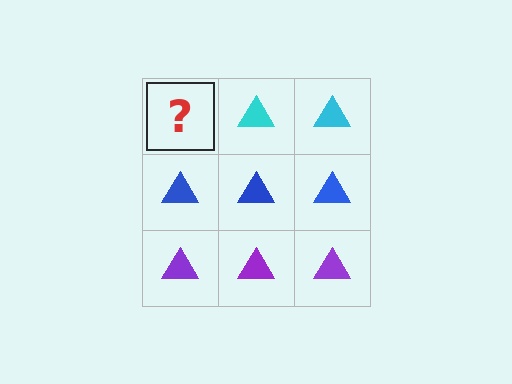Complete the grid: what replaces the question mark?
The question mark should be replaced with a cyan triangle.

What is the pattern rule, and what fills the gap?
The rule is that each row has a consistent color. The gap should be filled with a cyan triangle.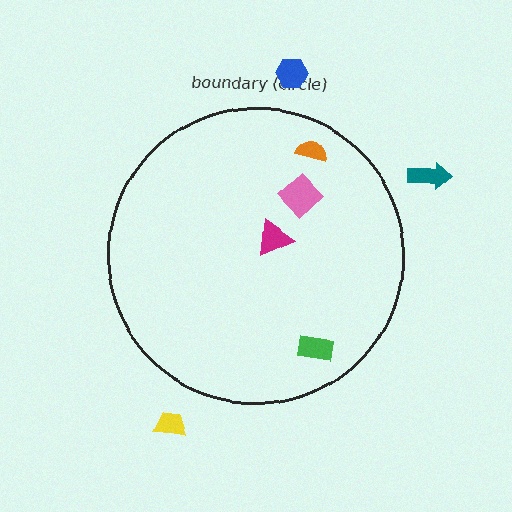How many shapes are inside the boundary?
4 inside, 3 outside.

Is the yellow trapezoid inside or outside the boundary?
Outside.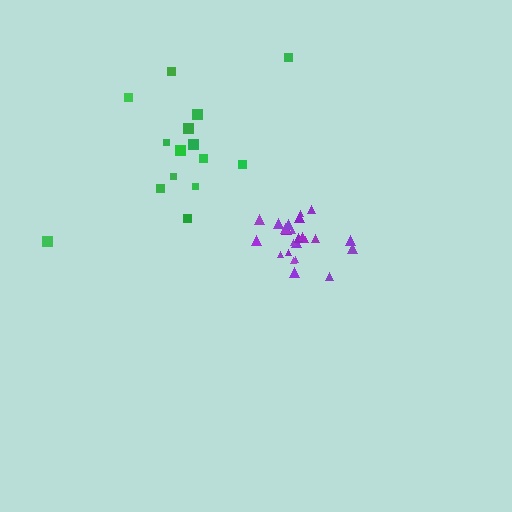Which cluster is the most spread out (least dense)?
Green.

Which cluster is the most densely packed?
Purple.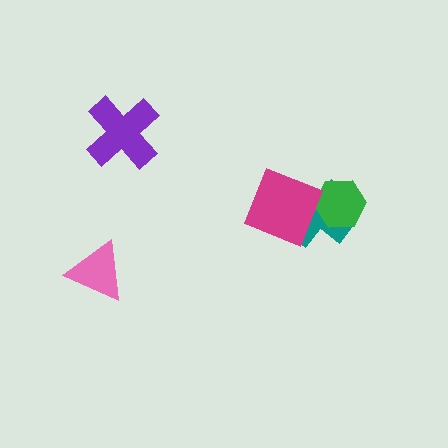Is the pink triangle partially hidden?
No, no other shape covers it.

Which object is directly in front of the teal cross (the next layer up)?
The green hexagon is directly in front of the teal cross.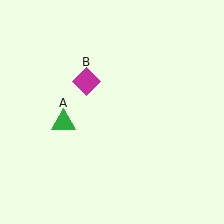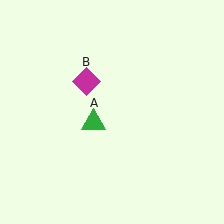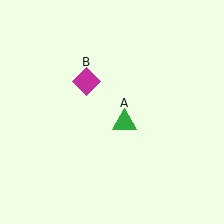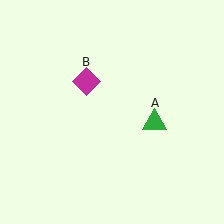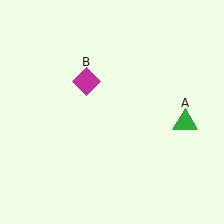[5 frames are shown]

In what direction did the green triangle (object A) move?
The green triangle (object A) moved right.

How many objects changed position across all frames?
1 object changed position: green triangle (object A).